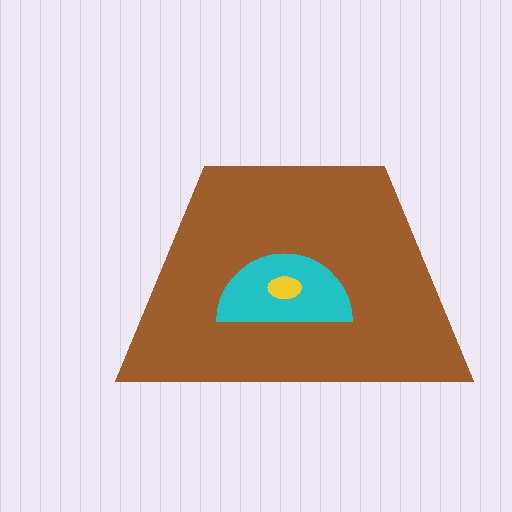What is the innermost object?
The yellow ellipse.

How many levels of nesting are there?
3.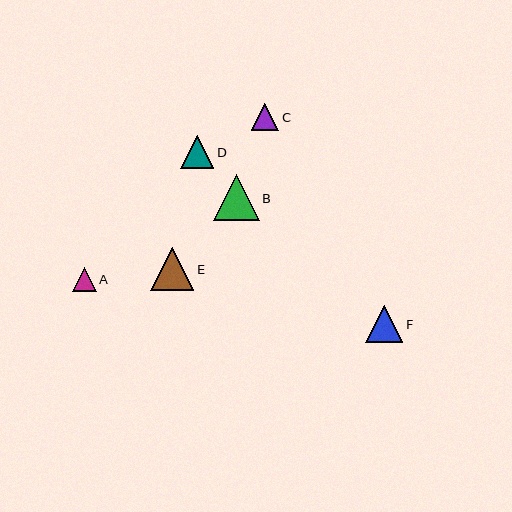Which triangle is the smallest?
Triangle A is the smallest with a size of approximately 24 pixels.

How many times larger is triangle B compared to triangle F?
Triangle B is approximately 1.2 times the size of triangle F.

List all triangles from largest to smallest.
From largest to smallest: B, E, F, D, C, A.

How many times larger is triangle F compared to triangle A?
Triangle F is approximately 1.5 times the size of triangle A.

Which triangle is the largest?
Triangle B is the largest with a size of approximately 46 pixels.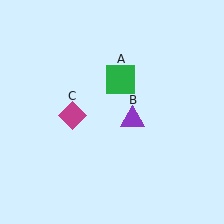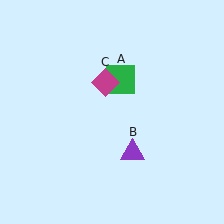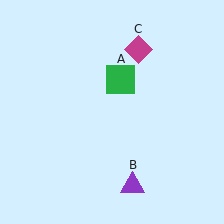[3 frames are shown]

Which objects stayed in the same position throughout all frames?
Green square (object A) remained stationary.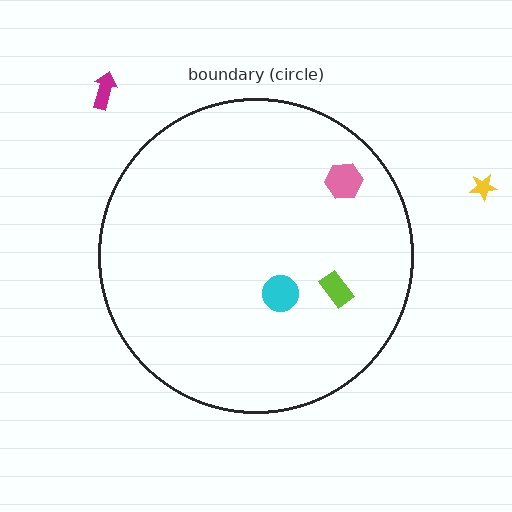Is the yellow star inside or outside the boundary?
Outside.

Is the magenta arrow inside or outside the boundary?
Outside.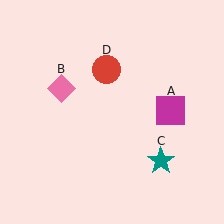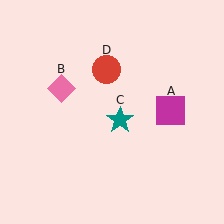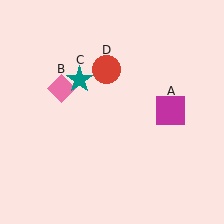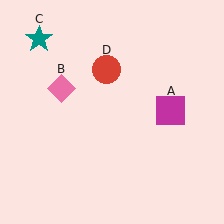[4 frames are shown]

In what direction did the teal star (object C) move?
The teal star (object C) moved up and to the left.